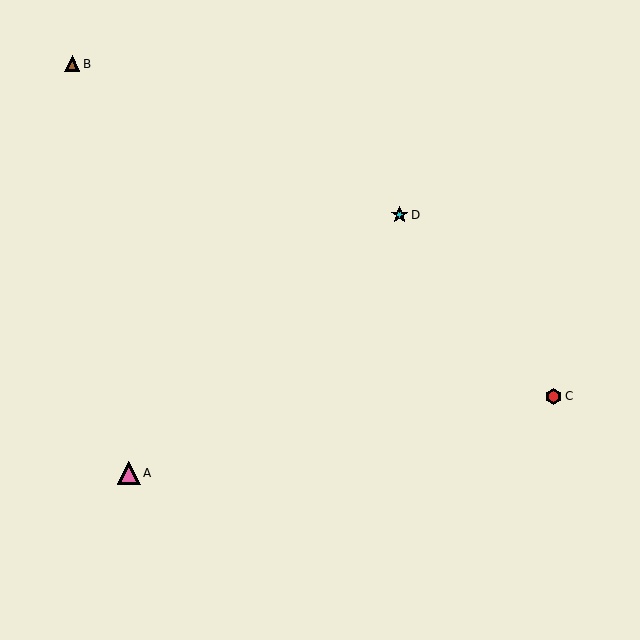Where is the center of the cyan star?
The center of the cyan star is at (400, 215).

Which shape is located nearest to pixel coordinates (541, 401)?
The red hexagon (labeled C) at (554, 396) is nearest to that location.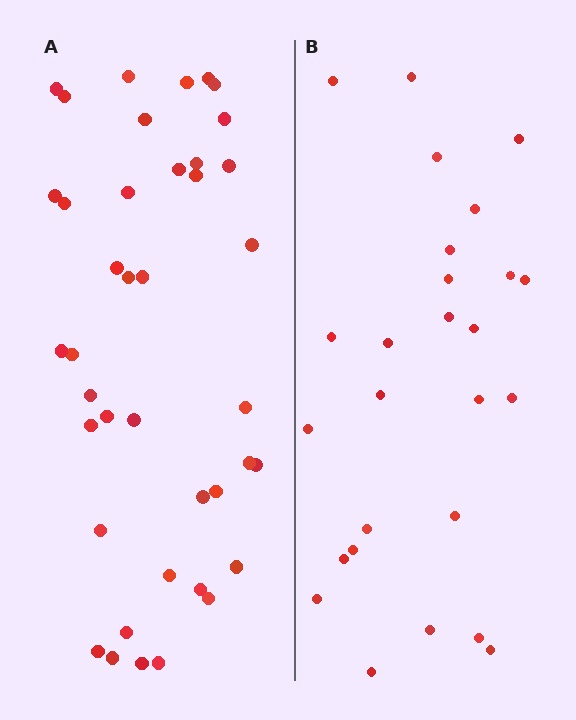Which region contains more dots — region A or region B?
Region A (the left region) has more dots.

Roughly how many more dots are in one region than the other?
Region A has approximately 15 more dots than region B.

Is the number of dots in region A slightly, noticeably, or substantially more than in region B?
Region A has substantially more. The ratio is roughly 1.5 to 1.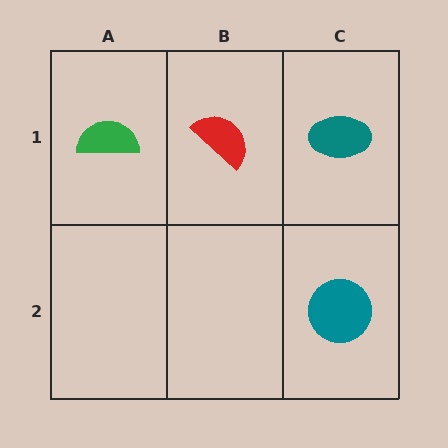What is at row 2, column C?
A teal circle.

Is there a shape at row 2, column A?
No, that cell is empty.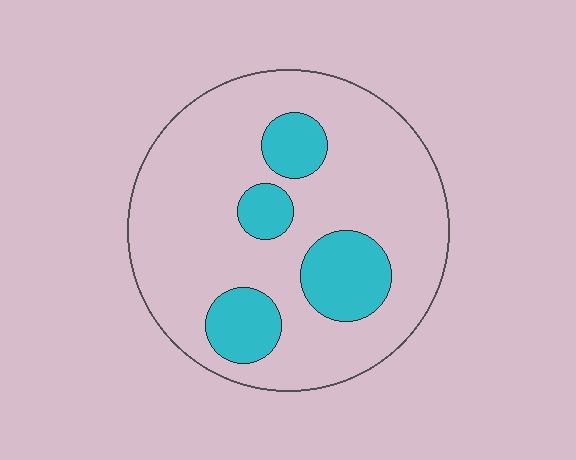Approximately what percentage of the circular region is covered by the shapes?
Approximately 20%.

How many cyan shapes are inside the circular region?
4.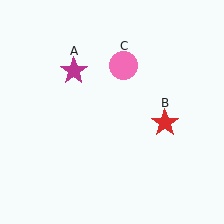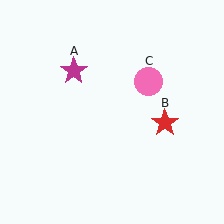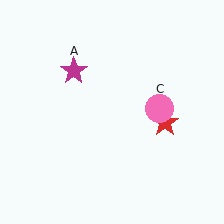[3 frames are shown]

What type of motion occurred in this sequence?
The pink circle (object C) rotated clockwise around the center of the scene.